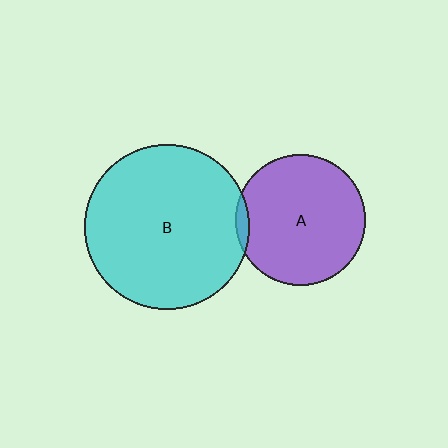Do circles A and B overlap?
Yes.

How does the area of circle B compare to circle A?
Approximately 1.6 times.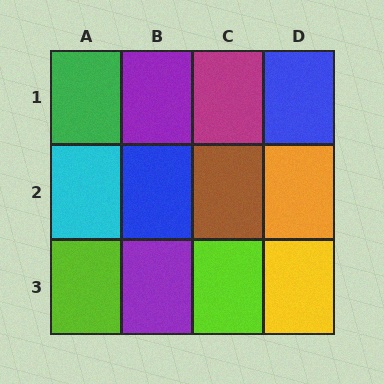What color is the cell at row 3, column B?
Purple.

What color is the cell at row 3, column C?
Lime.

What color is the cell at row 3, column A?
Lime.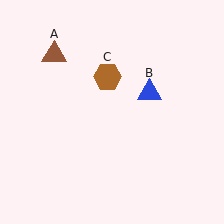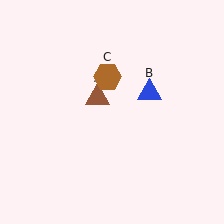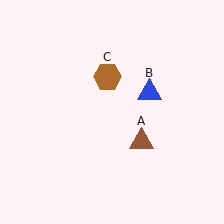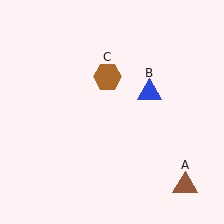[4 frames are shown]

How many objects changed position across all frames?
1 object changed position: brown triangle (object A).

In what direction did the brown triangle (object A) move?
The brown triangle (object A) moved down and to the right.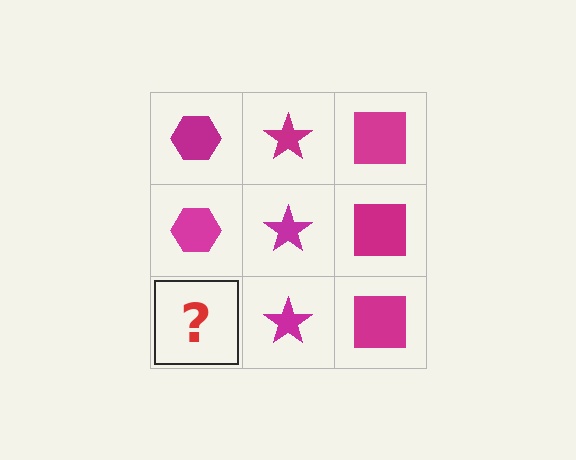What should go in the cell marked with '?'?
The missing cell should contain a magenta hexagon.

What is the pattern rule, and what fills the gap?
The rule is that each column has a consistent shape. The gap should be filled with a magenta hexagon.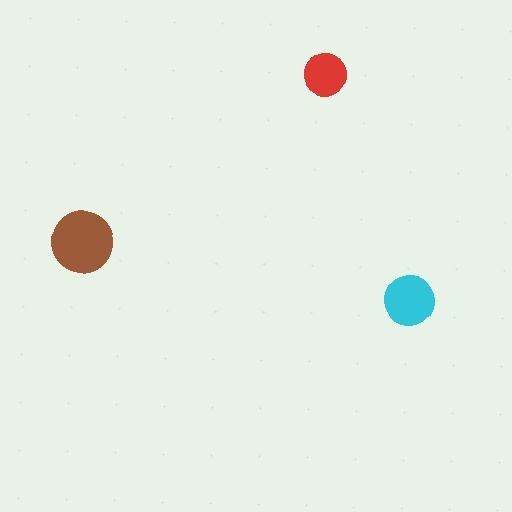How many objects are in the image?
There are 3 objects in the image.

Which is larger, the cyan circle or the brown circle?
The brown one.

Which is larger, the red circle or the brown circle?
The brown one.